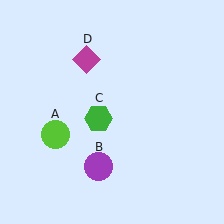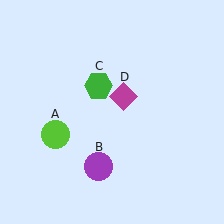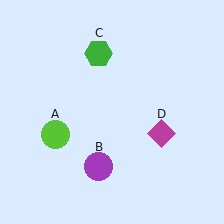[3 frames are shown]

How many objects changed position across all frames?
2 objects changed position: green hexagon (object C), magenta diamond (object D).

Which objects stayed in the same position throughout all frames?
Lime circle (object A) and purple circle (object B) remained stationary.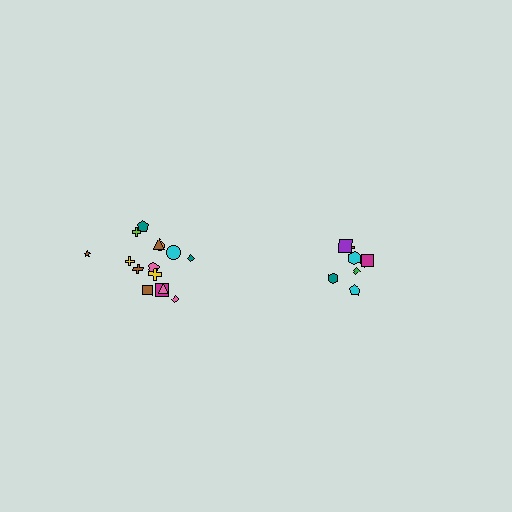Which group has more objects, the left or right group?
The left group.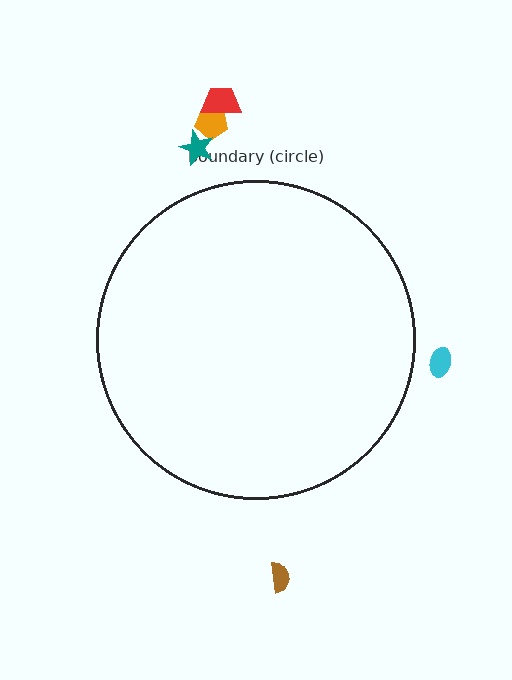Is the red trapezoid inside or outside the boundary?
Outside.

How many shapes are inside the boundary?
0 inside, 5 outside.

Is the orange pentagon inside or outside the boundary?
Outside.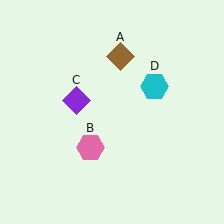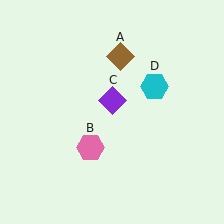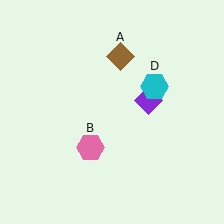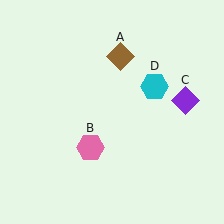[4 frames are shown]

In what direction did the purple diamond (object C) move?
The purple diamond (object C) moved right.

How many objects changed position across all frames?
1 object changed position: purple diamond (object C).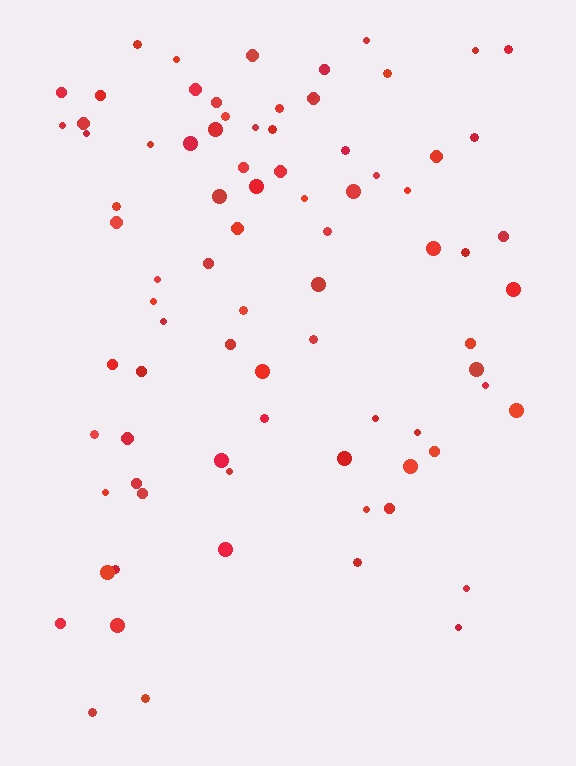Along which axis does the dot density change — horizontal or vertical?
Vertical.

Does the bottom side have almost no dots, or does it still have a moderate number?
Still a moderate number, just noticeably fewer than the top.